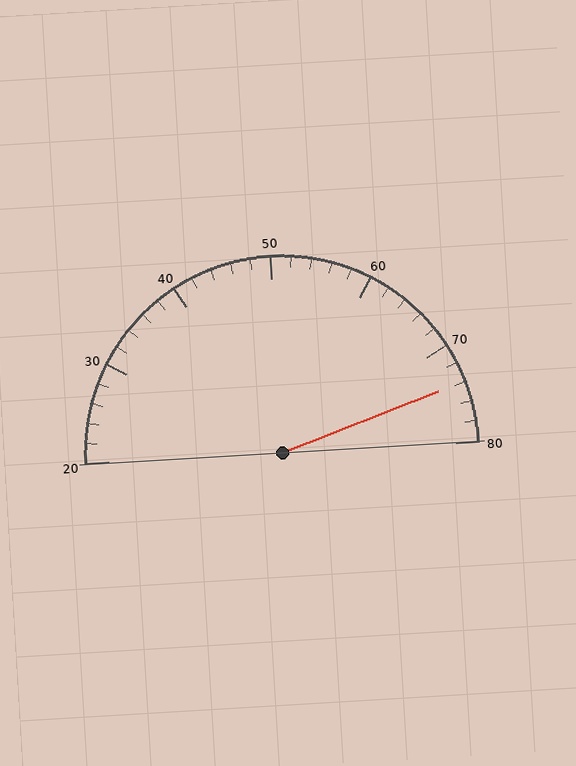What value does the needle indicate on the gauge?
The needle indicates approximately 74.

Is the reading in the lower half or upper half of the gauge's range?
The reading is in the upper half of the range (20 to 80).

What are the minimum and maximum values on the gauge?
The gauge ranges from 20 to 80.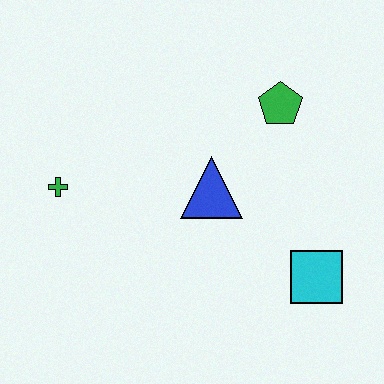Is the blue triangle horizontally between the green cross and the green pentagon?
Yes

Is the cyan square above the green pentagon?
No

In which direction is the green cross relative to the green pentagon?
The green cross is to the left of the green pentagon.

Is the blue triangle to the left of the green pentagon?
Yes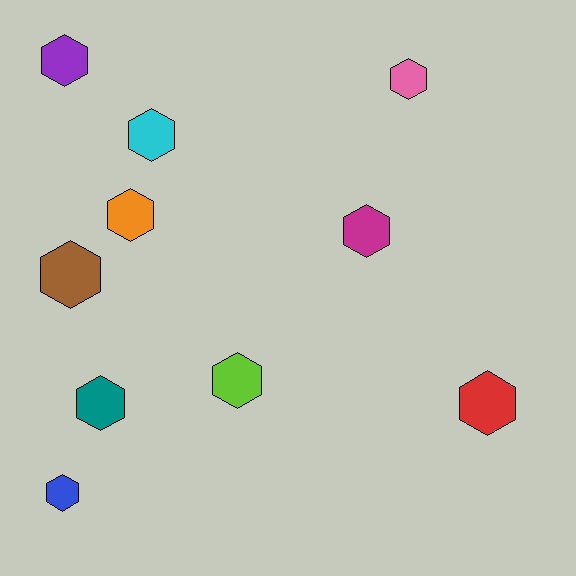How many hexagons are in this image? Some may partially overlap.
There are 10 hexagons.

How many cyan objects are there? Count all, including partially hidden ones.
There is 1 cyan object.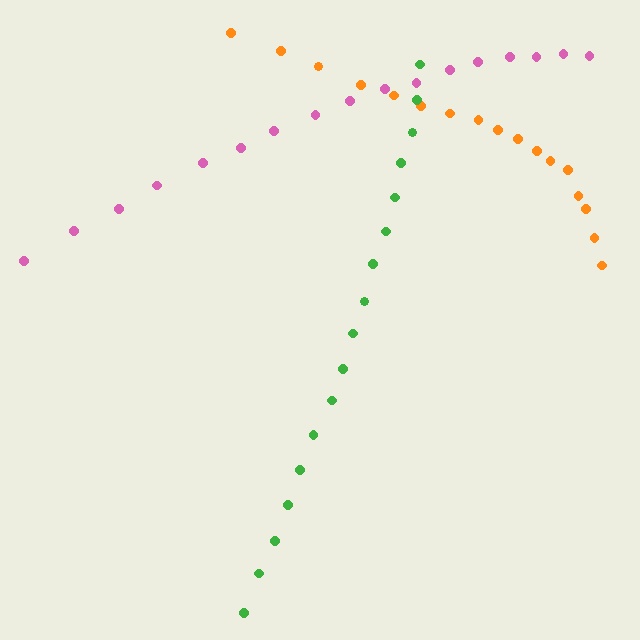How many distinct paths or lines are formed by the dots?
There are 3 distinct paths.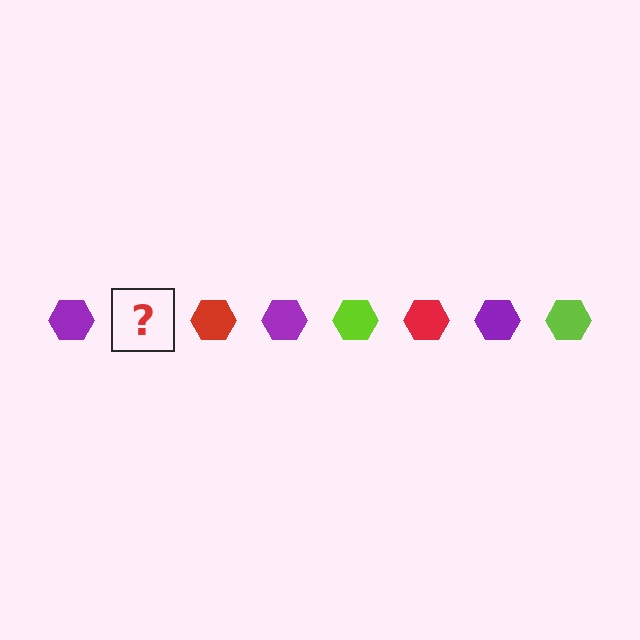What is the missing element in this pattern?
The missing element is a lime hexagon.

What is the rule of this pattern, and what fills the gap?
The rule is that the pattern cycles through purple, lime, red hexagons. The gap should be filled with a lime hexagon.